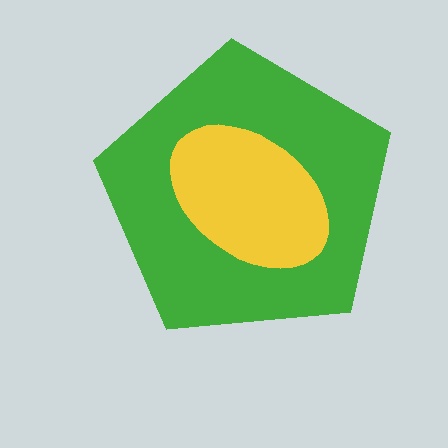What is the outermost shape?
The green pentagon.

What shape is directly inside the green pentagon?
The yellow ellipse.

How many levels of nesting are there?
2.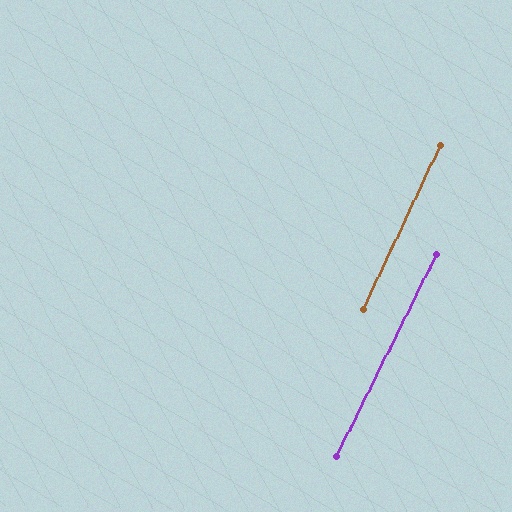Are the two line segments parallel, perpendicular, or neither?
Parallel — their directions differ by only 1.0°.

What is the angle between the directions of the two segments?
Approximately 1 degree.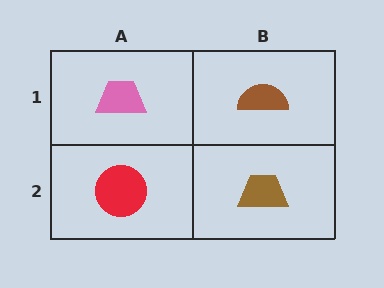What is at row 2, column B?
A brown trapezoid.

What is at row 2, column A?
A red circle.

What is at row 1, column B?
A brown semicircle.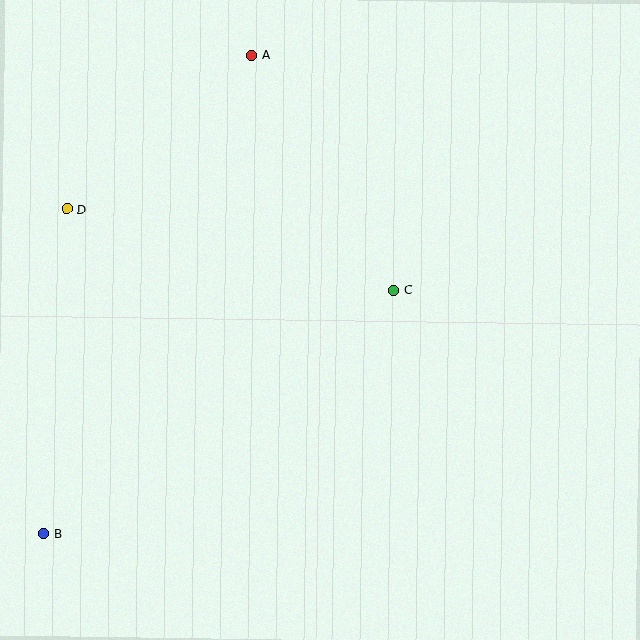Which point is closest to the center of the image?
Point C at (394, 290) is closest to the center.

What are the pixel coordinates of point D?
Point D is at (67, 209).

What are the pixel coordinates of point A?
Point A is at (252, 56).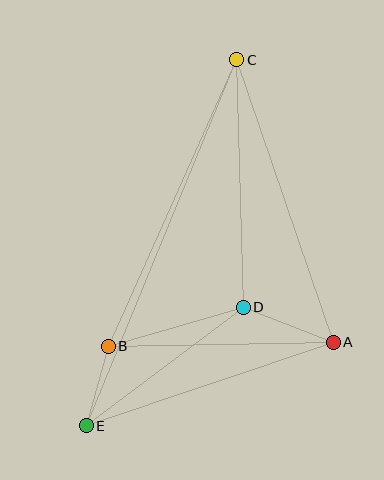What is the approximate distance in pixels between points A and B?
The distance between A and B is approximately 225 pixels.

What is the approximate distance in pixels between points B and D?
The distance between B and D is approximately 141 pixels.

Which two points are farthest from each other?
Points C and E are farthest from each other.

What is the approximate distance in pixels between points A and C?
The distance between A and C is approximately 299 pixels.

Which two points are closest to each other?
Points B and E are closest to each other.